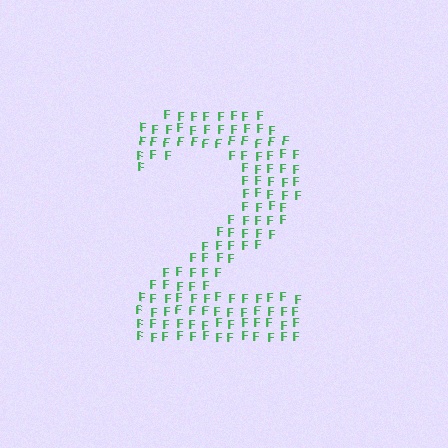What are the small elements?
The small elements are letter F's.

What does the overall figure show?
The overall figure shows the digit 2.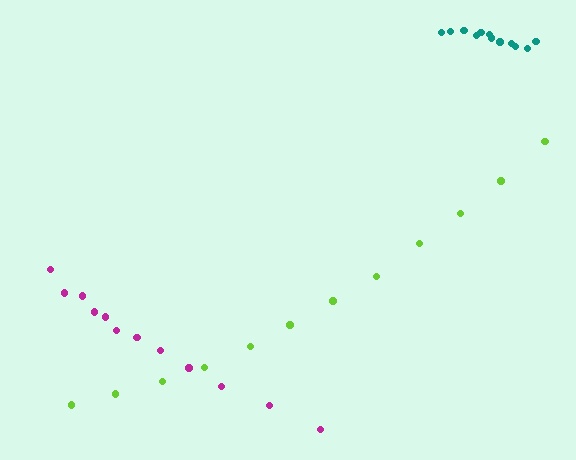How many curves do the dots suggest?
There are 3 distinct paths.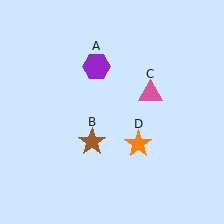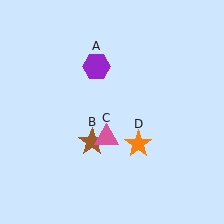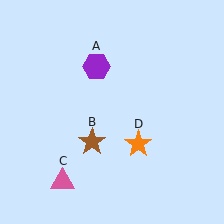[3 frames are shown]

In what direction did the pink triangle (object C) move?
The pink triangle (object C) moved down and to the left.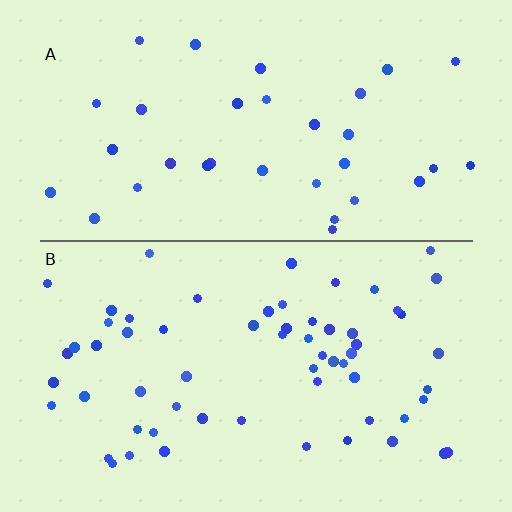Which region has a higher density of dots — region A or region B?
B (the bottom).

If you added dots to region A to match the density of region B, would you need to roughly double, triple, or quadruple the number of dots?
Approximately double.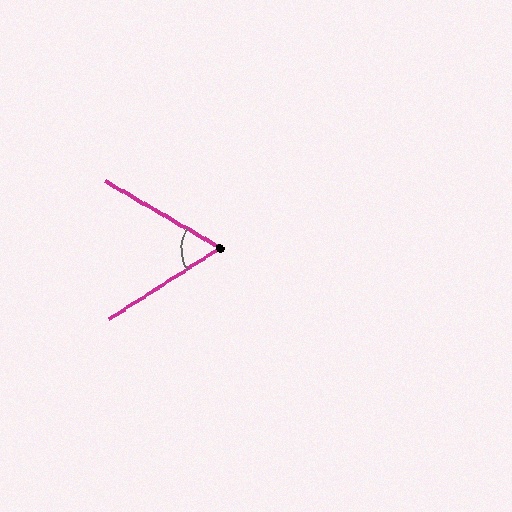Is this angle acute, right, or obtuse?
It is acute.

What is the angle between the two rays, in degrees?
Approximately 63 degrees.